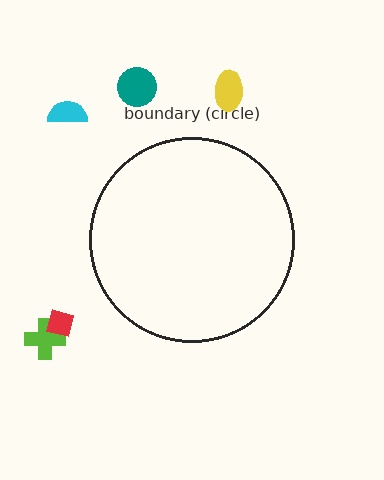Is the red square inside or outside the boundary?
Outside.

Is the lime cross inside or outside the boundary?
Outside.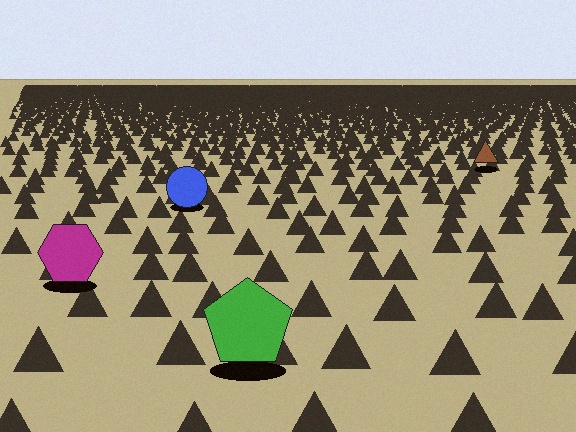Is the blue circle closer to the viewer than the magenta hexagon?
No. The magenta hexagon is closer — you can tell from the texture gradient: the ground texture is coarser near it.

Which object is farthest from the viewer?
The brown triangle is farthest from the viewer. It appears smaller and the ground texture around it is denser.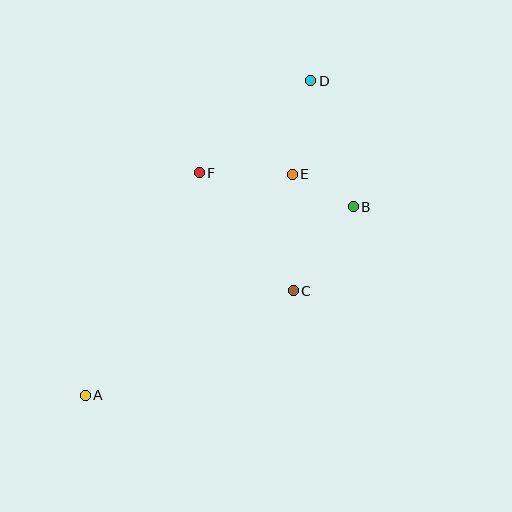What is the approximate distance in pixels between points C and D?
The distance between C and D is approximately 211 pixels.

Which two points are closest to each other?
Points B and E are closest to each other.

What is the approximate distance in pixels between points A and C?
The distance between A and C is approximately 233 pixels.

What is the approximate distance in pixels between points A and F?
The distance between A and F is approximately 250 pixels.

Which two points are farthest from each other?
Points A and D are farthest from each other.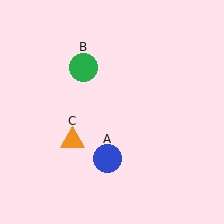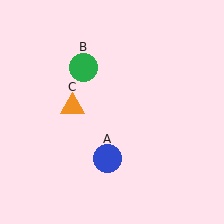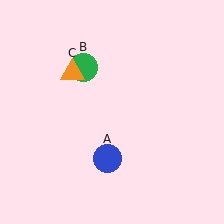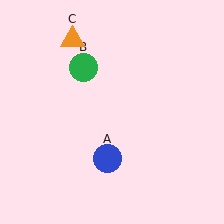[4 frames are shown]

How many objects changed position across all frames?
1 object changed position: orange triangle (object C).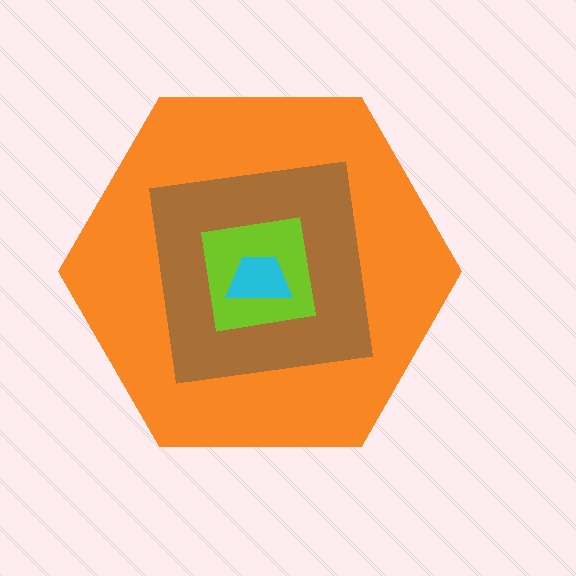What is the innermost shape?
The cyan trapezoid.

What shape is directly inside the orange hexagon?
The brown square.